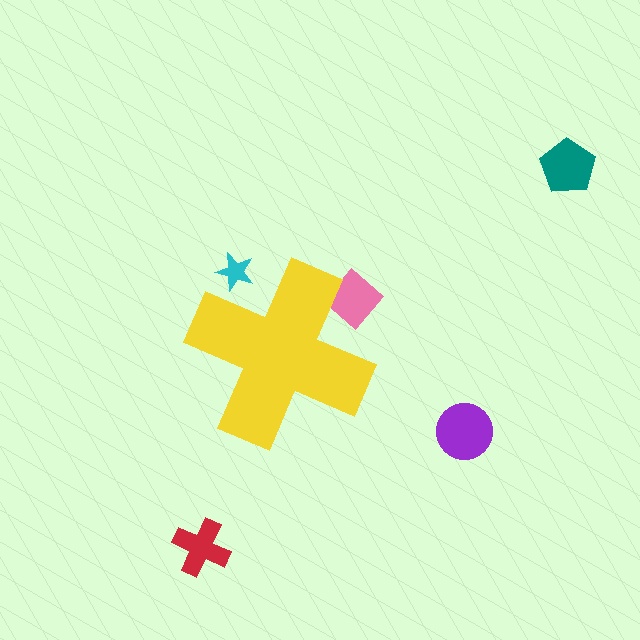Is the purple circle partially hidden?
No, the purple circle is fully visible.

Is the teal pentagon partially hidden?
No, the teal pentagon is fully visible.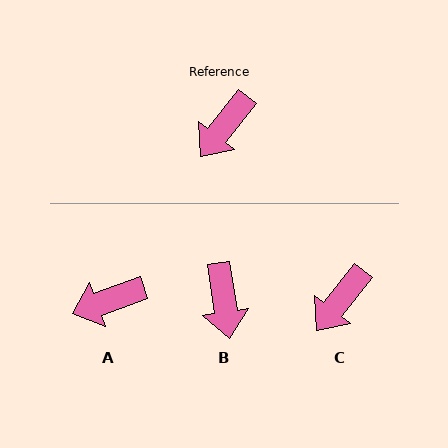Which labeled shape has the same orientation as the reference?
C.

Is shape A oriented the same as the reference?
No, it is off by about 31 degrees.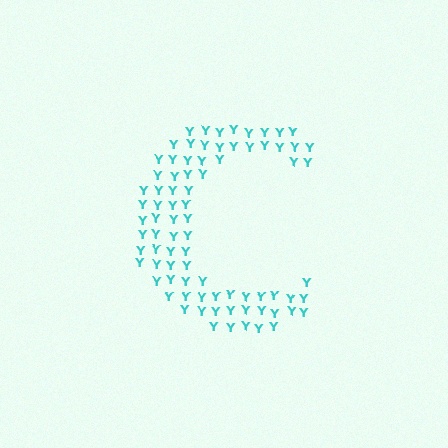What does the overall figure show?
The overall figure shows the letter C.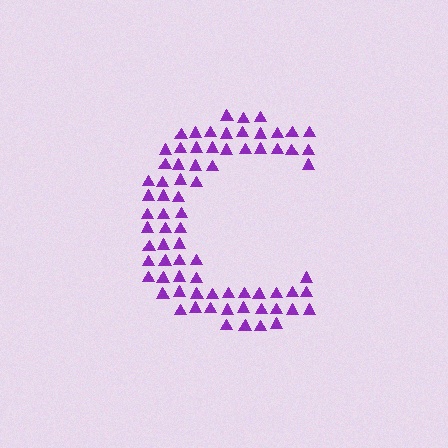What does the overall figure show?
The overall figure shows the letter C.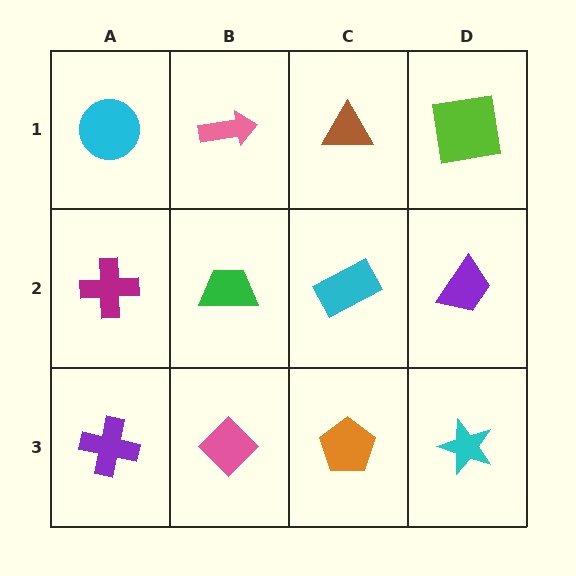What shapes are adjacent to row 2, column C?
A brown triangle (row 1, column C), an orange pentagon (row 3, column C), a green trapezoid (row 2, column B), a purple trapezoid (row 2, column D).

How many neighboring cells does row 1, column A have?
2.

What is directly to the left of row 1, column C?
A pink arrow.